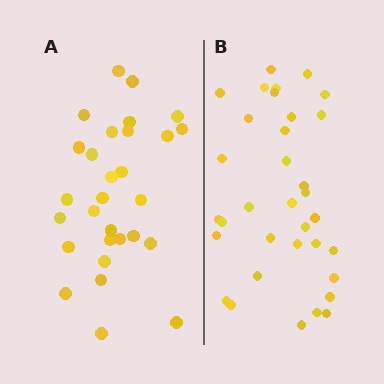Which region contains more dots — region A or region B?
Region B (the right region) has more dots.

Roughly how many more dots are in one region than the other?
Region B has about 5 more dots than region A.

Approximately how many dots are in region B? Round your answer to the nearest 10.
About 30 dots. (The exact count is 34, which rounds to 30.)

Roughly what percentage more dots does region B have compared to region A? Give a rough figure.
About 15% more.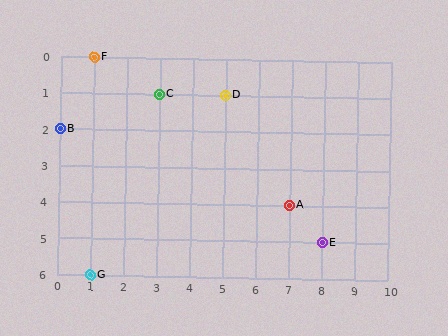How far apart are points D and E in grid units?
Points D and E are 3 columns and 4 rows apart (about 5.0 grid units diagonally).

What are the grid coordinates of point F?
Point F is at grid coordinates (1, 0).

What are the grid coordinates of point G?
Point G is at grid coordinates (1, 6).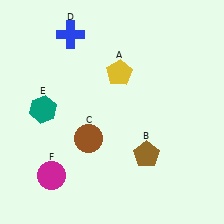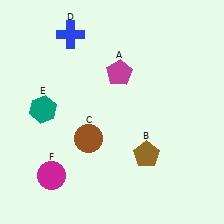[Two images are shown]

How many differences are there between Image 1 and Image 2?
There is 1 difference between the two images.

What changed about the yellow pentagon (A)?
In Image 1, A is yellow. In Image 2, it changed to magenta.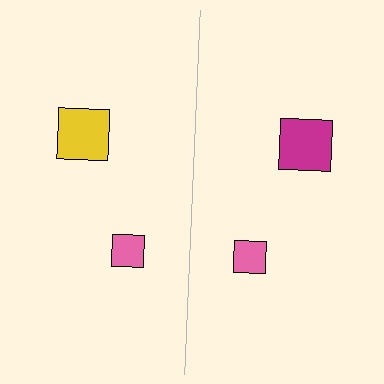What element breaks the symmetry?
The magenta square on the right side breaks the symmetry — its mirror counterpart is yellow.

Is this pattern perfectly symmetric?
No, the pattern is not perfectly symmetric. The magenta square on the right side breaks the symmetry — its mirror counterpart is yellow.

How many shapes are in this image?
There are 4 shapes in this image.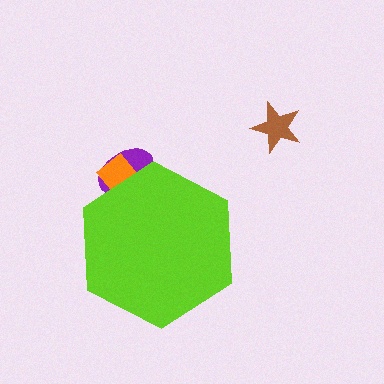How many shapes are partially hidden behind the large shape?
2 shapes are partially hidden.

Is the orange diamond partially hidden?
Yes, the orange diamond is partially hidden behind the lime hexagon.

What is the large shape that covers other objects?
A lime hexagon.